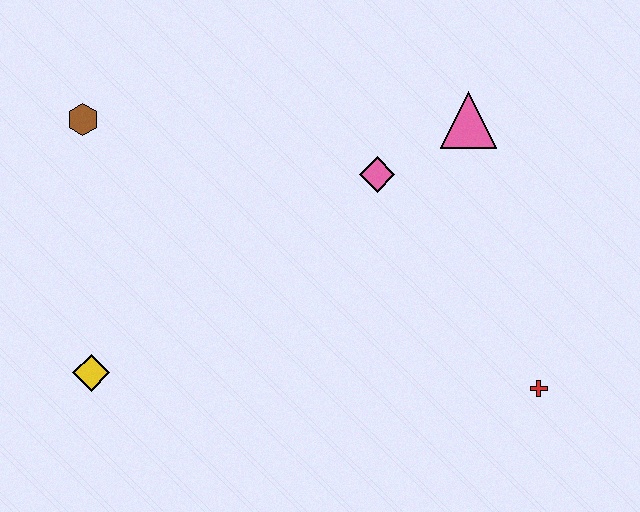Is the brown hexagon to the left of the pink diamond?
Yes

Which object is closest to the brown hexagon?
The yellow diamond is closest to the brown hexagon.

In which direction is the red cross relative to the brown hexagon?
The red cross is to the right of the brown hexagon.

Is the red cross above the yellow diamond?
No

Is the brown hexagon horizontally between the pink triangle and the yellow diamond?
No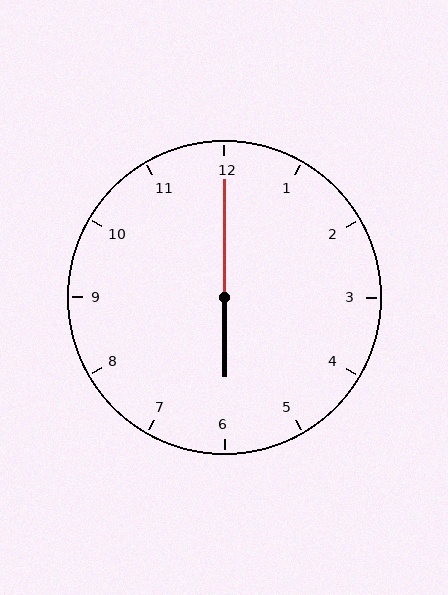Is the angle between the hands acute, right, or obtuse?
It is obtuse.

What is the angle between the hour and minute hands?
Approximately 180 degrees.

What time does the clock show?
6:00.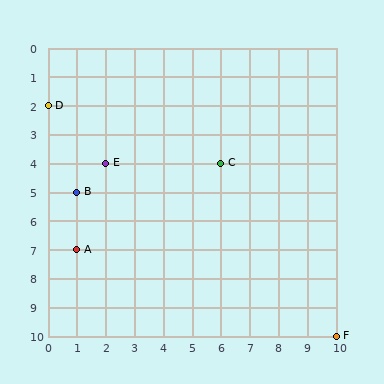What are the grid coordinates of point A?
Point A is at grid coordinates (1, 7).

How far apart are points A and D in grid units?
Points A and D are 1 column and 5 rows apart (about 5.1 grid units diagonally).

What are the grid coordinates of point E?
Point E is at grid coordinates (2, 4).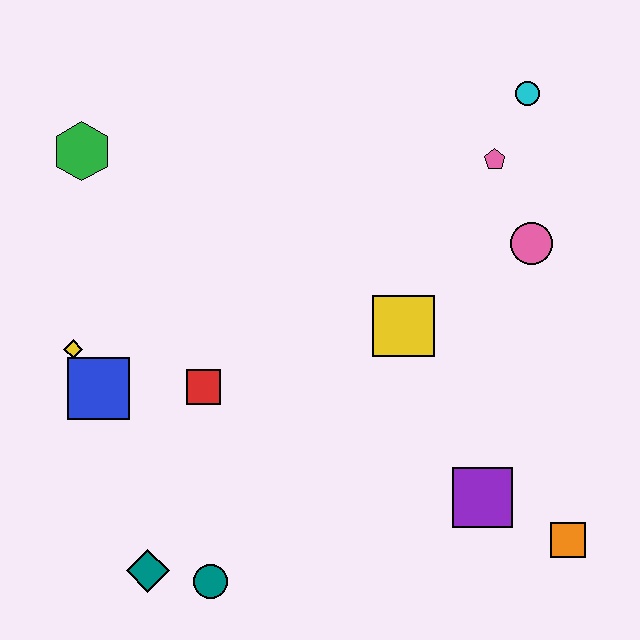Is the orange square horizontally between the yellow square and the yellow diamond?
No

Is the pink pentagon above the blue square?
Yes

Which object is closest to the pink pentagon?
The cyan circle is closest to the pink pentagon.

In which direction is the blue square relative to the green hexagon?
The blue square is below the green hexagon.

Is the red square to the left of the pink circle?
Yes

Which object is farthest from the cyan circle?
The teal diamond is farthest from the cyan circle.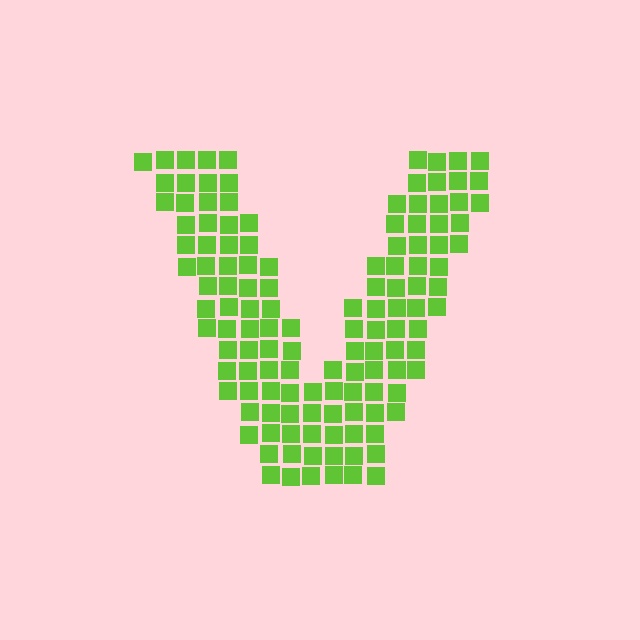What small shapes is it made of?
It is made of small squares.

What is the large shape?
The large shape is the letter V.